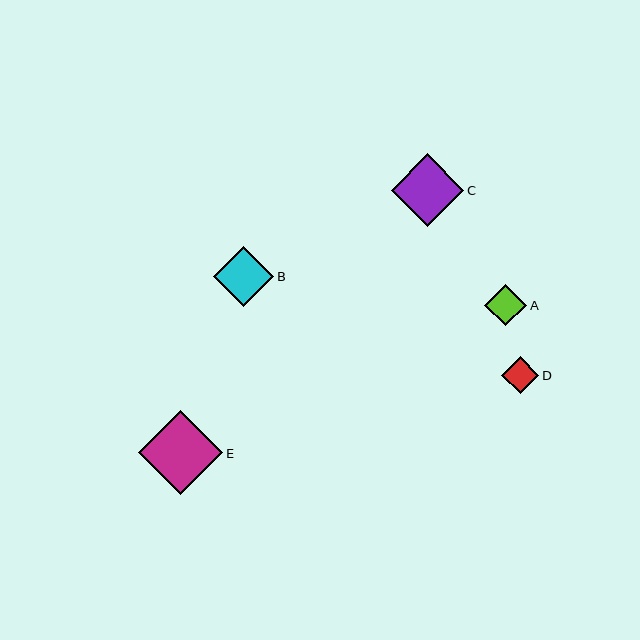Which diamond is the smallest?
Diamond D is the smallest with a size of approximately 37 pixels.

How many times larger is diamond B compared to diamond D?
Diamond B is approximately 1.6 times the size of diamond D.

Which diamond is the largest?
Diamond E is the largest with a size of approximately 85 pixels.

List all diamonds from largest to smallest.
From largest to smallest: E, C, B, A, D.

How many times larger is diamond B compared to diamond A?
Diamond B is approximately 1.5 times the size of diamond A.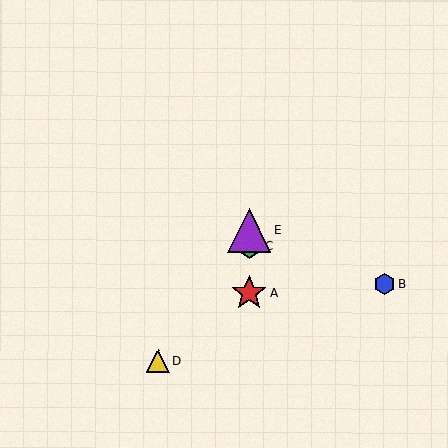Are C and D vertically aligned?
No, C is at x≈249 and D is at x≈158.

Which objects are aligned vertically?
Objects A, C, E are aligned vertically.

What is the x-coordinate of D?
Object D is at x≈158.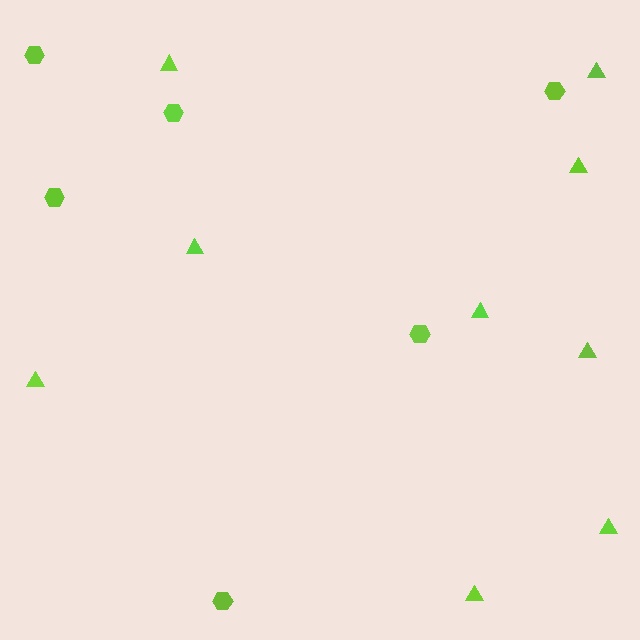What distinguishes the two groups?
There are 2 groups: one group of triangles (9) and one group of hexagons (6).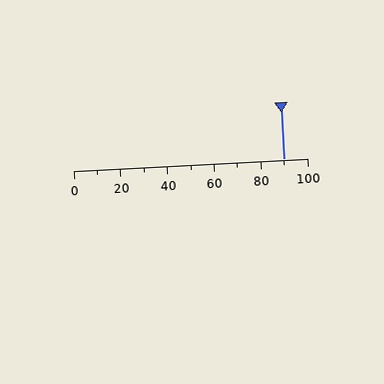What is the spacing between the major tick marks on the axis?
The major ticks are spaced 20 apart.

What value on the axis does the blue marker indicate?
The marker indicates approximately 90.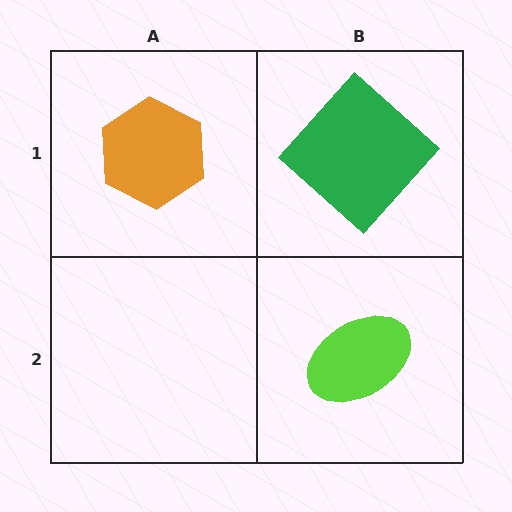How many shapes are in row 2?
1 shape.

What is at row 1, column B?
A green diamond.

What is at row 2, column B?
A lime ellipse.